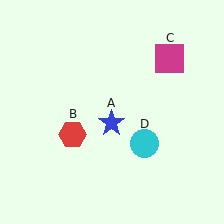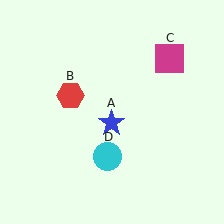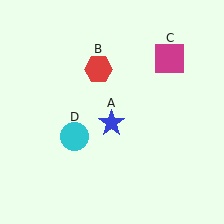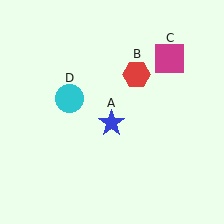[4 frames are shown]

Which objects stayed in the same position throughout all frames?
Blue star (object A) and magenta square (object C) remained stationary.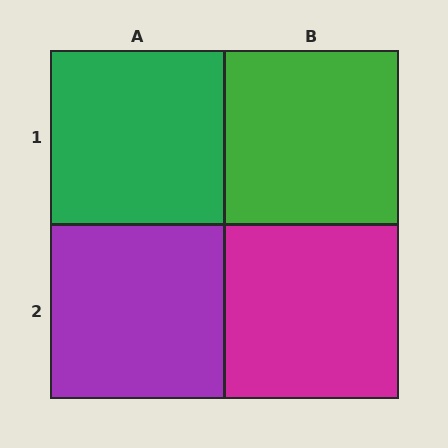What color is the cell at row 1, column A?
Green.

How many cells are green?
2 cells are green.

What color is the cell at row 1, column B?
Green.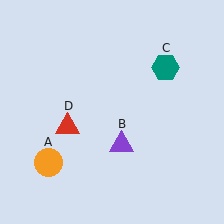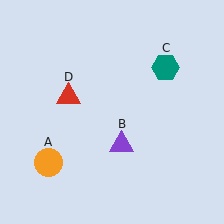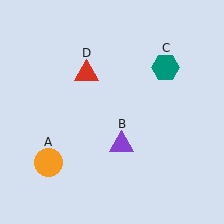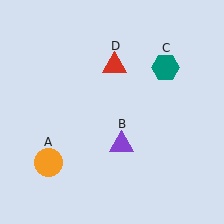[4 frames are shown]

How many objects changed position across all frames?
1 object changed position: red triangle (object D).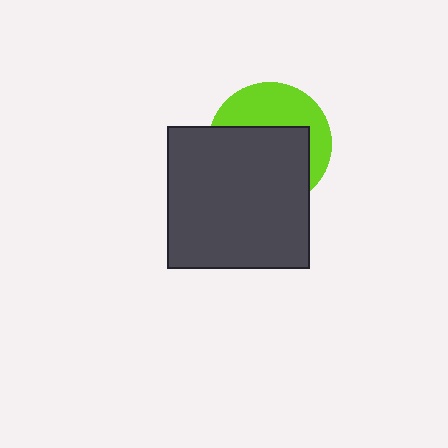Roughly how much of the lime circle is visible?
A small part of it is visible (roughly 41%).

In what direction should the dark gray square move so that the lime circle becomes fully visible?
The dark gray square should move down. That is the shortest direction to clear the overlap and leave the lime circle fully visible.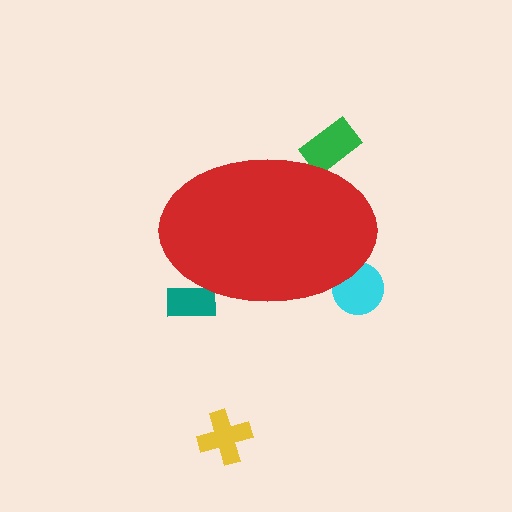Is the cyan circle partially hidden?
Yes, the cyan circle is partially hidden behind the red ellipse.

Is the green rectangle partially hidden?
Yes, the green rectangle is partially hidden behind the red ellipse.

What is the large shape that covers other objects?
A red ellipse.